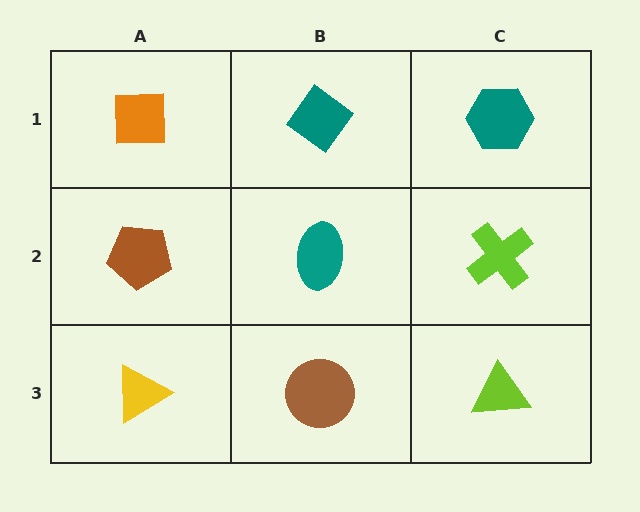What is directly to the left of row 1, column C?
A teal diamond.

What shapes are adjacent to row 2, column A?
An orange square (row 1, column A), a yellow triangle (row 3, column A), a teal ellipse (row 2, column B).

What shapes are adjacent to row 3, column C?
A lime cross (row 2, column C), a brown circle (row 3, column B).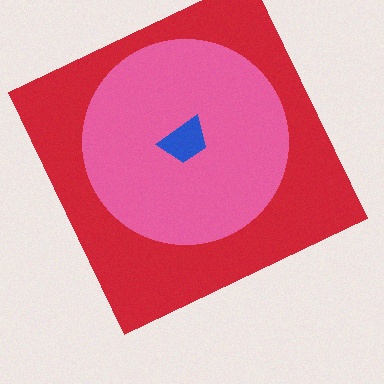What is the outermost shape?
The red square.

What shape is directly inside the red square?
The pink circle.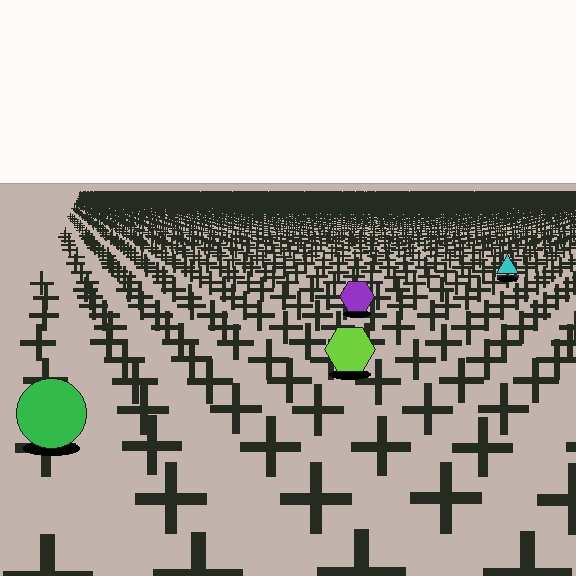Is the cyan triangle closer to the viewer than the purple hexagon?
No. The purple hexagon is closer — you can tell from the texture gradient: the ground texture is coarser near it.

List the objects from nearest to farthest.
From nearest to farthest: the green circle, the lime hexagon, the purple hexagon, the cyan triangle.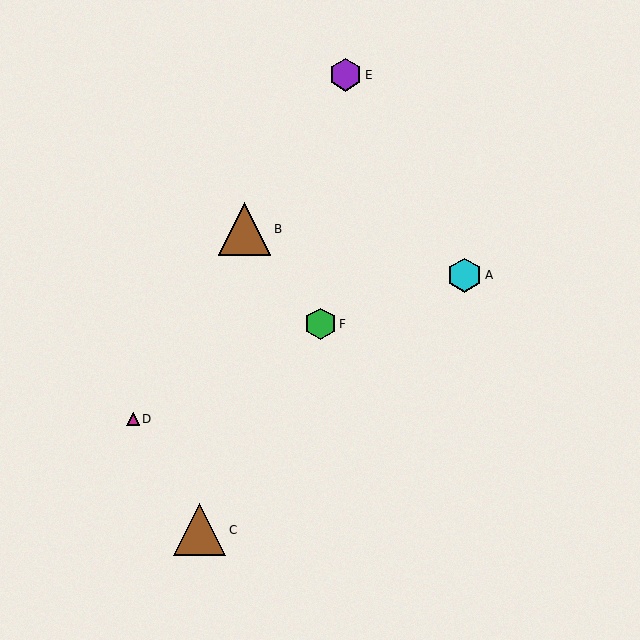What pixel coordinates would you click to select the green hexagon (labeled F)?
Click at (320, 324) to select the green hexagon F.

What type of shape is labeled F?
Shape F is a green hexagon.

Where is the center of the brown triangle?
The center of the brown triangle is at (245, 229).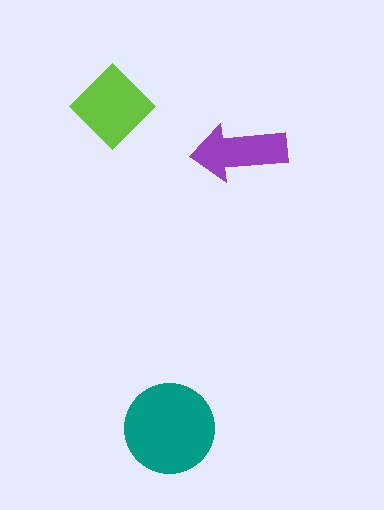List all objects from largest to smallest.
The teal circle, the lime diamond, the purple arrow.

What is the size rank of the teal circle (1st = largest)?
1st.